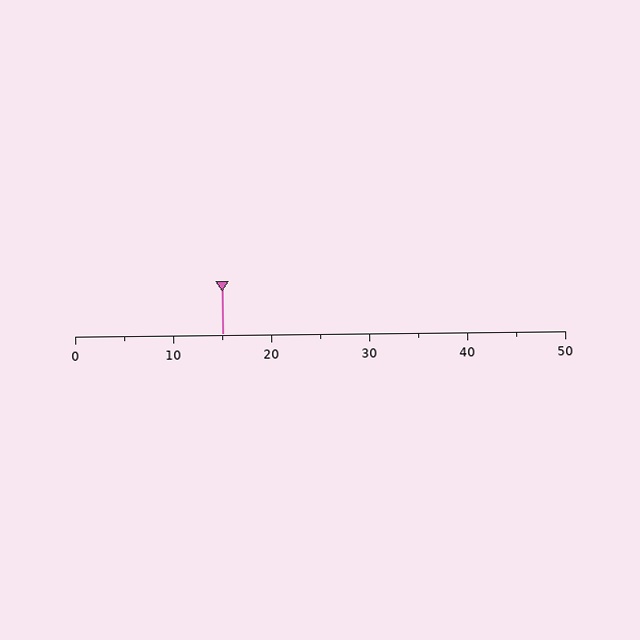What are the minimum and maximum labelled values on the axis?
The axis runs from 0 to 50.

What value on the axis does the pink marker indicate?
The marker indicates approximately 15.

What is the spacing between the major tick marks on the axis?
The major ticks are spaced 10 apart.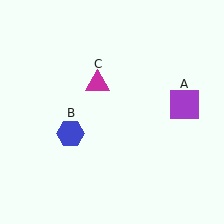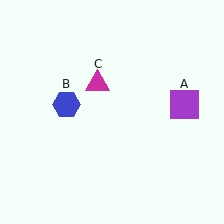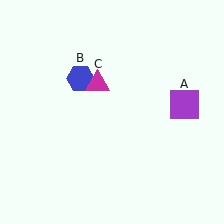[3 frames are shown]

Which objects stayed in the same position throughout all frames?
Purple square (object A) and magenta triangle (object C) remained stationary.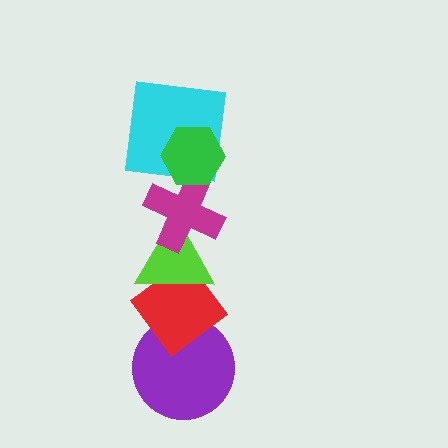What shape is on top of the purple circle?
The red diamond is on top of the purple circle.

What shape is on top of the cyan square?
The green hexagon is on top of the cyan square.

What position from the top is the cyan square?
The cyan square is 2nd from the top.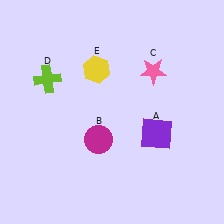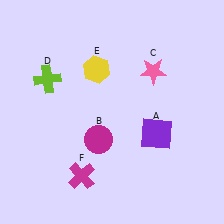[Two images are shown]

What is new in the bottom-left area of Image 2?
A magenta cross (F) was added in the bottom-left area of Image 2.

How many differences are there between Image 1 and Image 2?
There is 1 difference between the two images.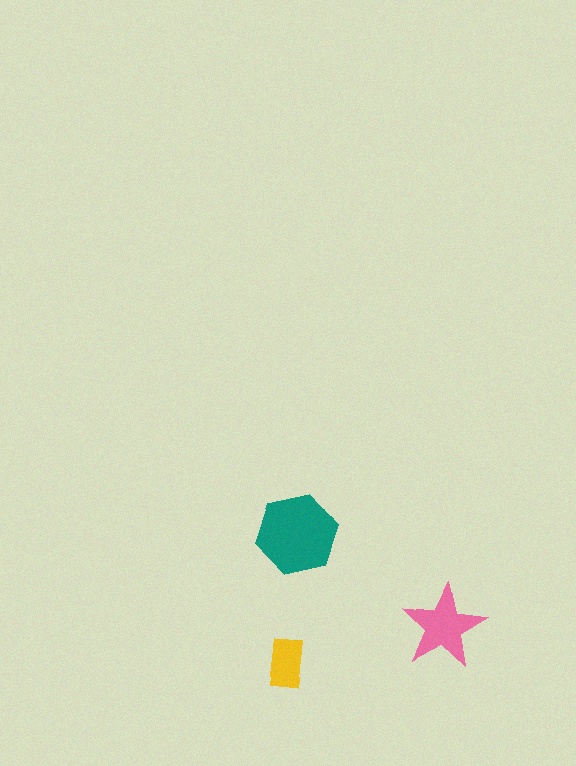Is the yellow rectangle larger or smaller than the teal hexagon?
Smaller.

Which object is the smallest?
The yellow rectangle.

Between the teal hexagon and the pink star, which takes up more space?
The teal hexagon.